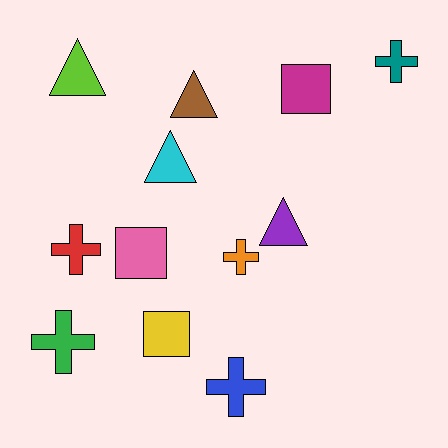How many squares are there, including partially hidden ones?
There are 3 squares.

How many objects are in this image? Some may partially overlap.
There are 12 objects.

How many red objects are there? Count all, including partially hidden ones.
There is 1 red object.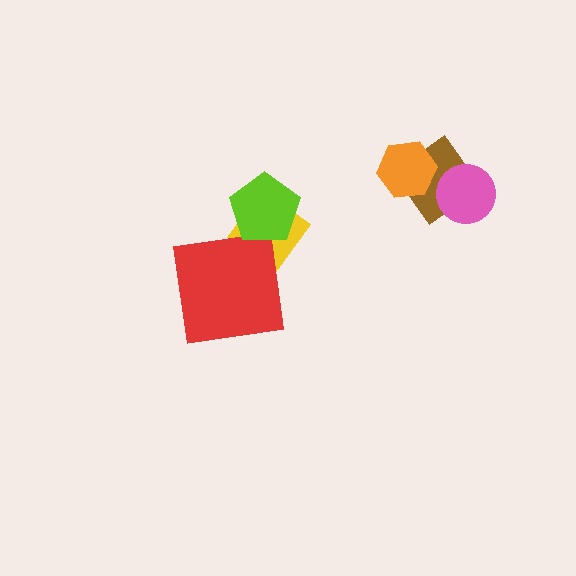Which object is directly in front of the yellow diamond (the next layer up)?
The red square is directly in front of the yellow diamond.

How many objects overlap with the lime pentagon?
1 object overlaps with the lime pentagon.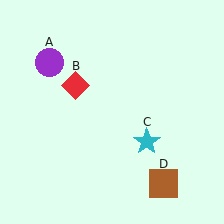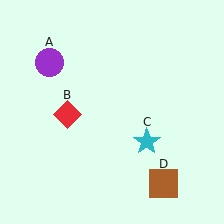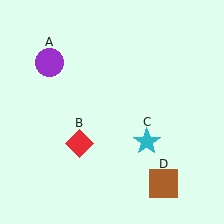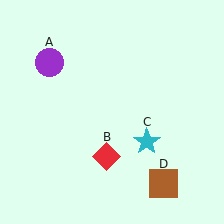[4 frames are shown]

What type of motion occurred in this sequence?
The red diamond (object B) rotated counterclockwise around the center of the scene.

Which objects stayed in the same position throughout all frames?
Purple circle (object A) and cyan star (object C) and brown square (object D) remained stationary.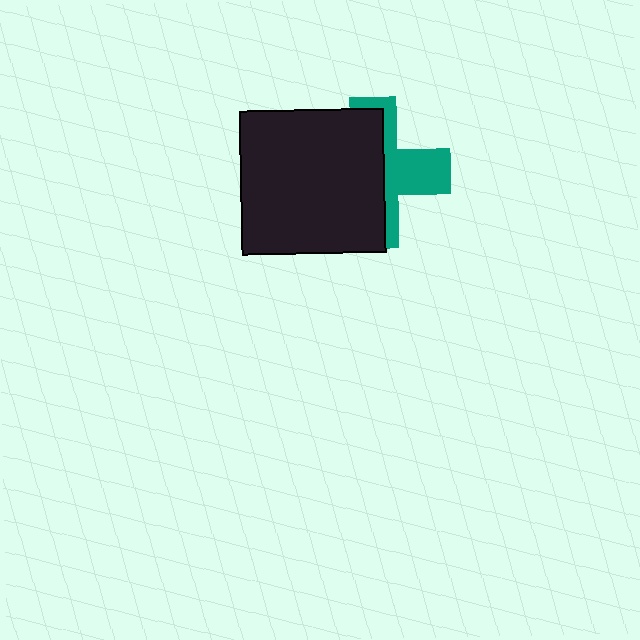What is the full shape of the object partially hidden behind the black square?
The partially hidden object is a teal cross.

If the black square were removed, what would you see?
You would see the complete teal cross.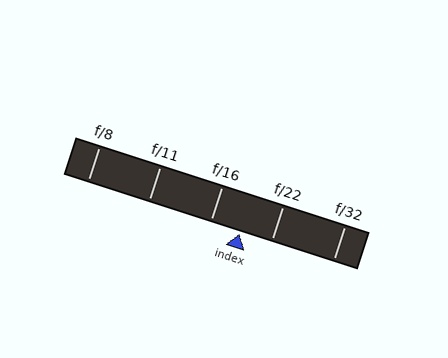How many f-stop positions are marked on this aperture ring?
There are 5 f-stop positions marked.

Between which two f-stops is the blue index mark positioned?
The index mark is between f/16 and f/22.